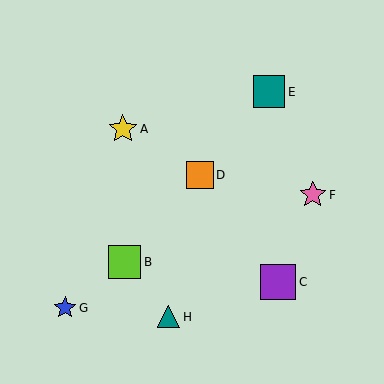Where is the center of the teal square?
The center of the teal square is at (269, 92).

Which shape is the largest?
The purple square (labeled C) is the largest.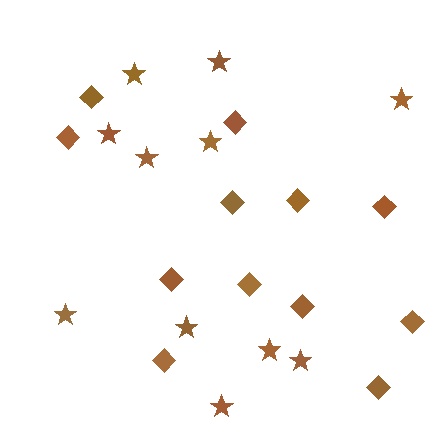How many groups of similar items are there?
There are 2 groups: one group of stars (11) and one group of diamonds (12).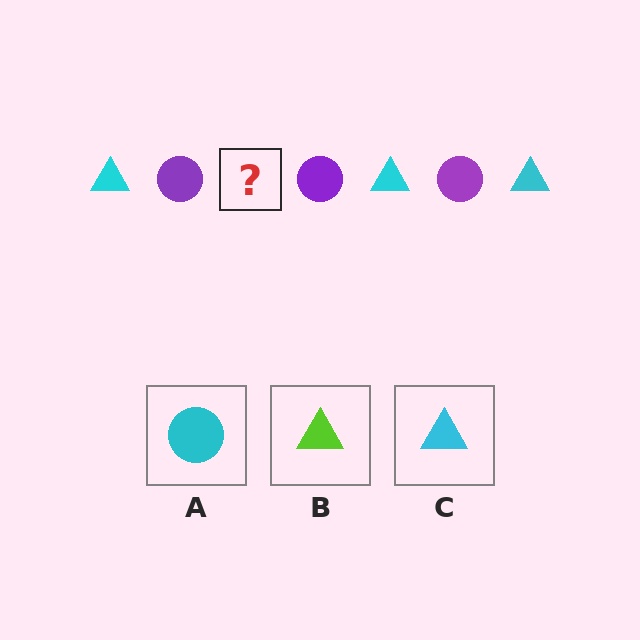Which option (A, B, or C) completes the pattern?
C.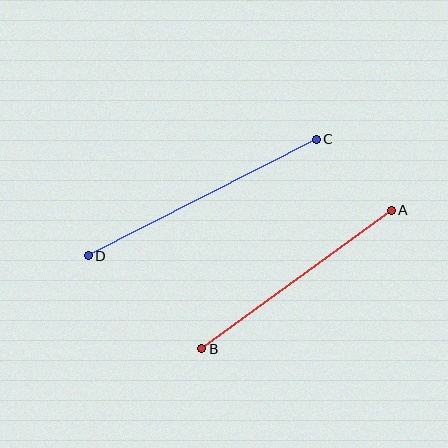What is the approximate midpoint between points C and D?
The midpoint is at approximately (202, 197) pixels.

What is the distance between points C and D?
The distance is approximately 256 pixels.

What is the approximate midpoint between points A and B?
The midpoint is at approximately (297, 279) pixels.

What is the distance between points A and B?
The distance is approximately 235 pixels.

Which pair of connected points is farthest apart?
Points C and D are farthest apart.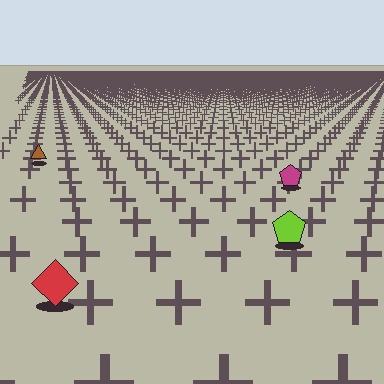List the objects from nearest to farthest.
From nearest to farthest: the red diamond, the lime pentagon, the magenta pentagon, the brown triangle.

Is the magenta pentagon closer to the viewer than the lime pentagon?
No. The lime pentagon is closer — you can tell from the texture gradient: the ground texture is coarser near it.